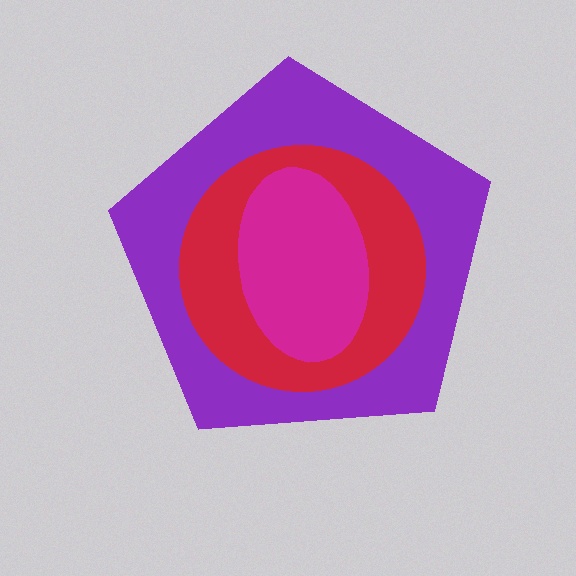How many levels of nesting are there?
3.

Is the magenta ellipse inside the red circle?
Yes.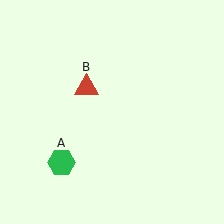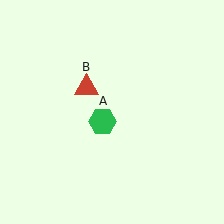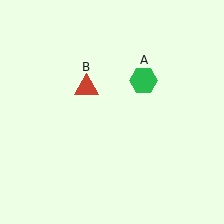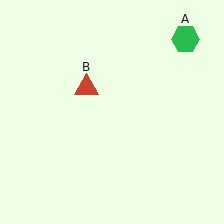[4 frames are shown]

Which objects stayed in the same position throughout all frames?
Red triangle (object B) remained stationary.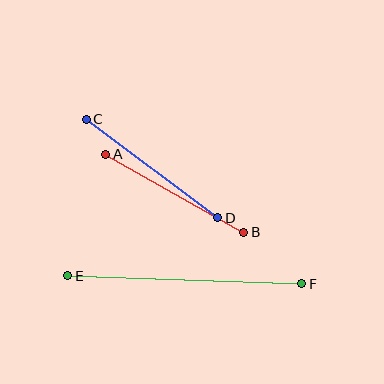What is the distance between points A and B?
The distance is approximately 159 pixels.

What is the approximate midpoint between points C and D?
The midpoint is at approximately (152, 169) pixels.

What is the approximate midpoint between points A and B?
The midpoint is at approximately (175, 193) pixels.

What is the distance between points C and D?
The distance is approximately 164 pixels.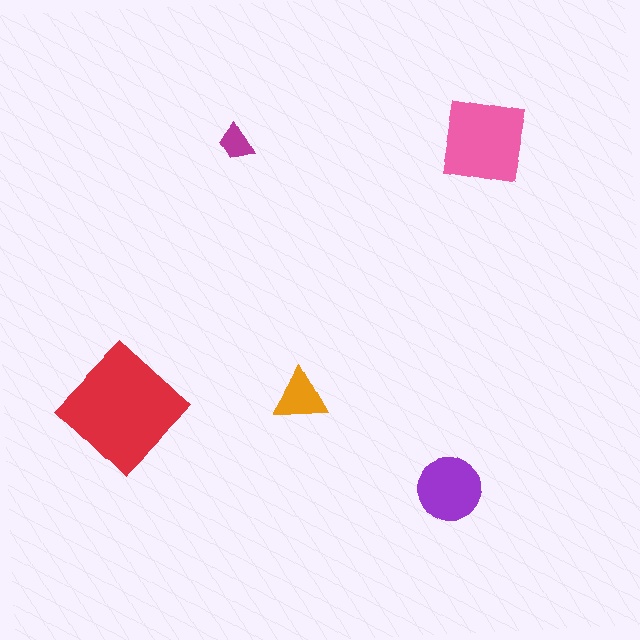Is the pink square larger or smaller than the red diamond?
Smaller.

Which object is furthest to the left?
The red diamond is leftmost.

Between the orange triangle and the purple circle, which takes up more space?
The purple circle.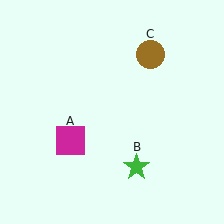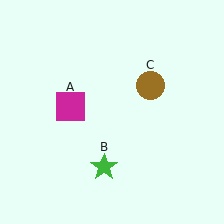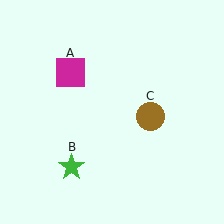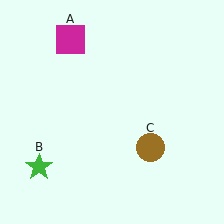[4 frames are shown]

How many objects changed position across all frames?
3 objects changed position: magenta square (object A), green star (object B), brown circle (object C).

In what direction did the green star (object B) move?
The green star (object B) moved left.